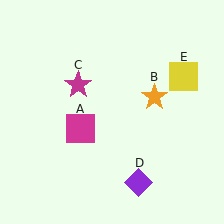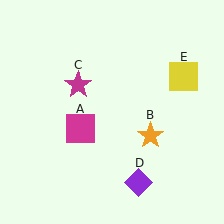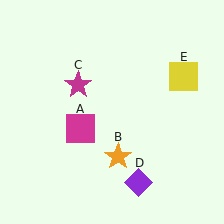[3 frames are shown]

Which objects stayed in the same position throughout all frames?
Magenta square (object A) and magenta star (object C) and purple diamond (object D) and yellow square (object E) remained stationary.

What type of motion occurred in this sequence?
The orange star (object B) rotated clockwise around the center of the scene.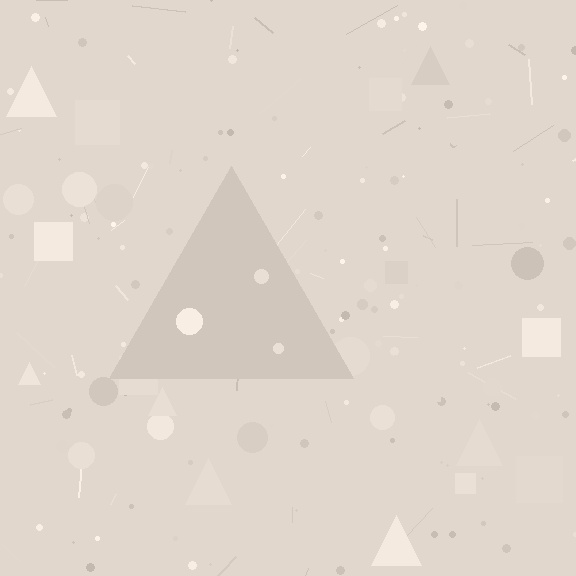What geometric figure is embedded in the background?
A triangle is embedded in the background.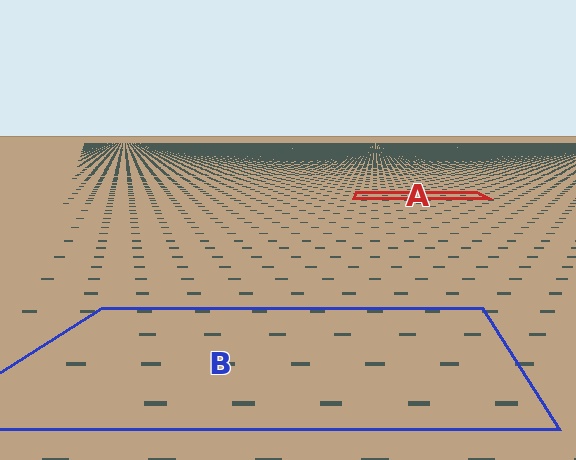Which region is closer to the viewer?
Region B is closer. The texture elements there are larger and more spread out.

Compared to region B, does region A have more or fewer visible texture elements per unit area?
Region A has more texture elements per unit area — they are packed more densely because it is farther away.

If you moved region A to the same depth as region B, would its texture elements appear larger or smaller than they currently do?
They would appear larger. At a closer depth, the same texture elements are projected at a bigger on-screen size.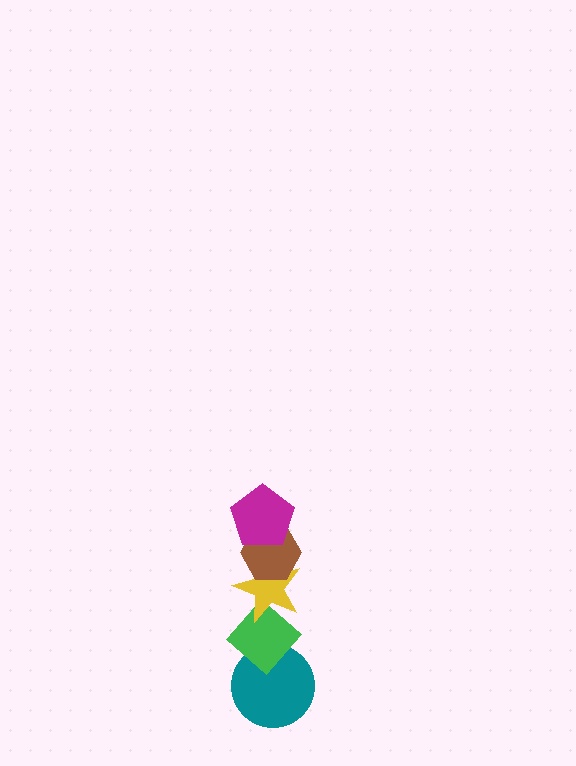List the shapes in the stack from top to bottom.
From top to bottom: the magenta pentagon, the brown hexagon, the yellow star, the green diamond, the teal circle.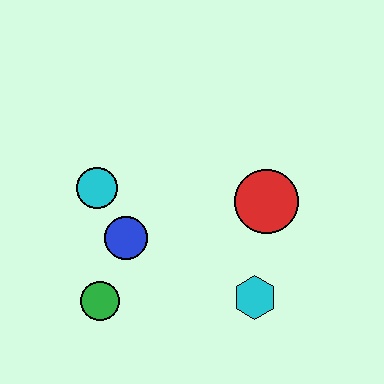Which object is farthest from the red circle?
The green circle is farthest from the red circle.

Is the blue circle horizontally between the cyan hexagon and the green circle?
Yes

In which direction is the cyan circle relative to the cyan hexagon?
The cyan circle is to the left of the cyan hexagon.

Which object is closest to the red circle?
The cyan hexagon is closest to the red circle.